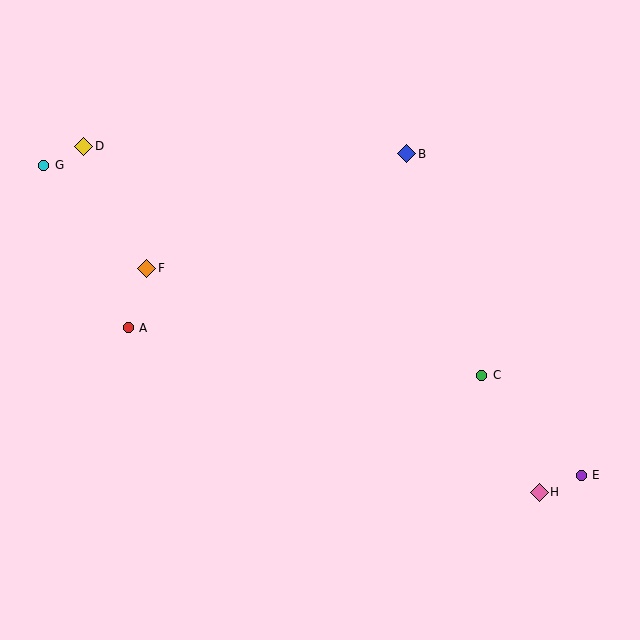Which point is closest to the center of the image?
Point C at (482, 375) is closest to the center.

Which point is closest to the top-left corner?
Point D is closest to the top-left corner.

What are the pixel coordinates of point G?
Point G is at (44, 165).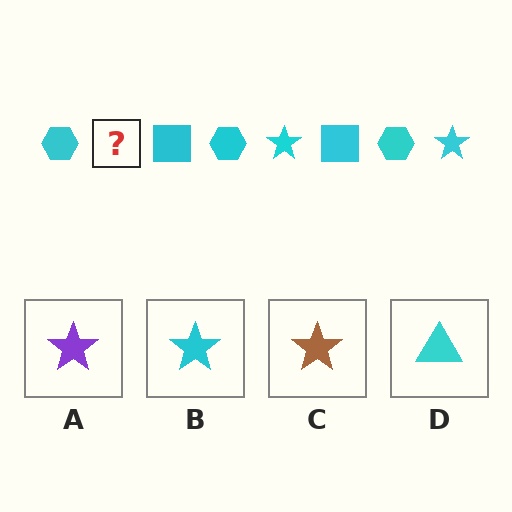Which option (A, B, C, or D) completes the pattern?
B.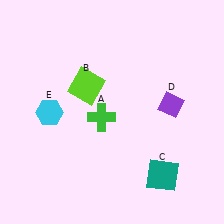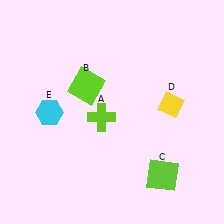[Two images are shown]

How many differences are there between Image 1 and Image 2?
There are 3 differences between the two images.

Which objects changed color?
A changed from green to lime. C changed from teal to lime. D changed from purple to yellow.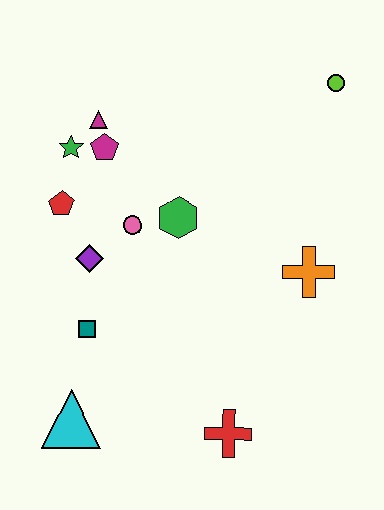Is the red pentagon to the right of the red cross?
No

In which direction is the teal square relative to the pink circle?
The teal square is below the pink circle.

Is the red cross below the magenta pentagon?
Yes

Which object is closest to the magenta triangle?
The magenta pentagon is closest to the magenta triangle.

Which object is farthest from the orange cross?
The cyan triangle is farthest from the orange cross.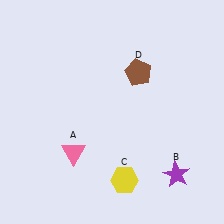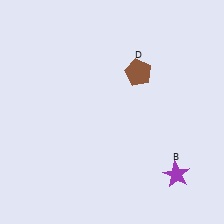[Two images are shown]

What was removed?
The pink triangle (A), the yellow hexagon (C) were removed in Image 2.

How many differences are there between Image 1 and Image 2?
There are 2 differences between the two images.